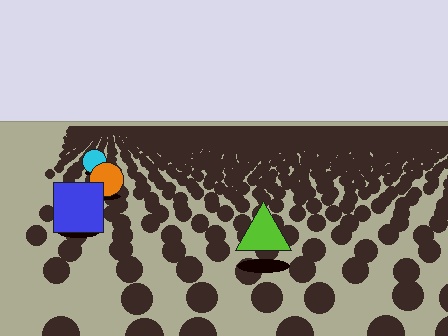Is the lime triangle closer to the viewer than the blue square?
Yes. The lime triangle is closer — you can tell from the texture gradient: the ground texture is coarser near it.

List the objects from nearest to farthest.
From nearest to farthest: the lime triangle, the blue square, the orange circle, the cyan circle.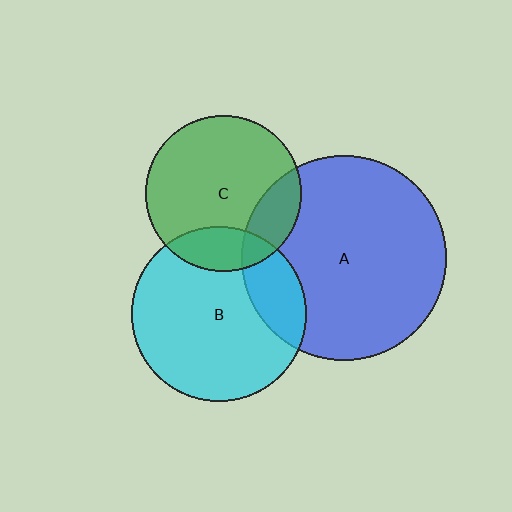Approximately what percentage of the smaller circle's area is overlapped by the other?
Approximately 20%.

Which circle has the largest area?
Circle A (blue).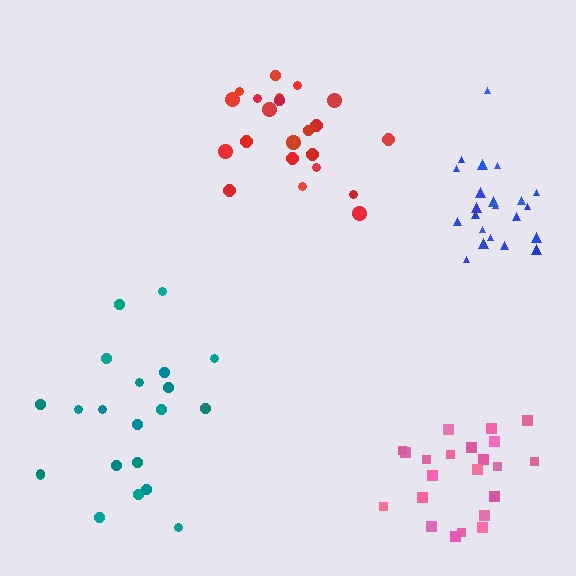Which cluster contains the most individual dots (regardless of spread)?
Pink (23).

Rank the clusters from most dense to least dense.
pink, blue, red, teal.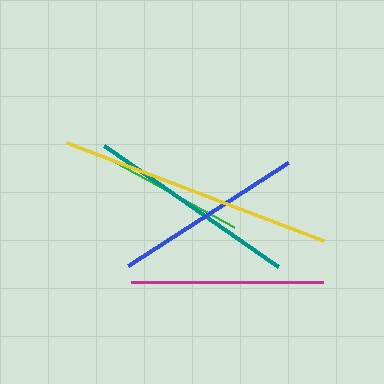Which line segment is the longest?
The yellow line is the longest at approximately 275 pixels.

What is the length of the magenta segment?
The magenta segment is approximately 192 pixels long.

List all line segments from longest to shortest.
From longest to shortest: yellow, teal, magenta, blue, green.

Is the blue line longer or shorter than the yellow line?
The yellow line is longer than the blue line.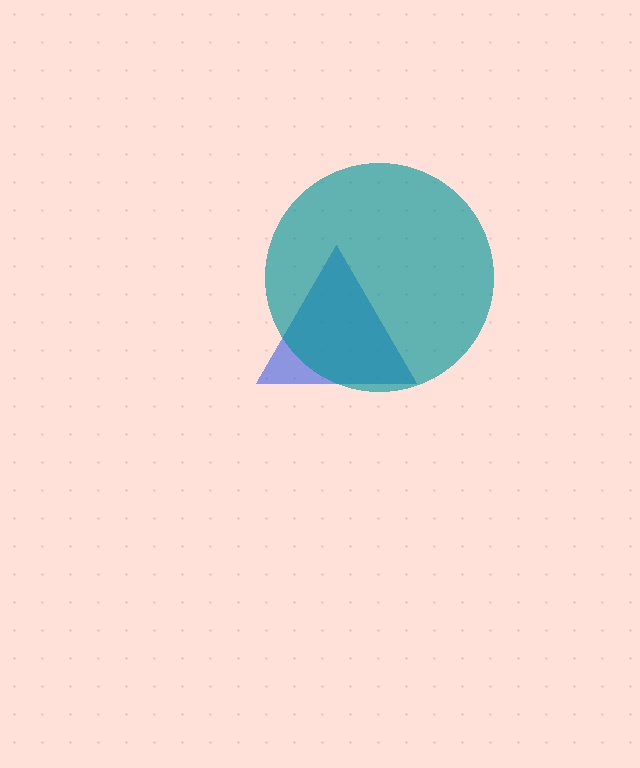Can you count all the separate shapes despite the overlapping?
Yes, there are 2 separate shapes.